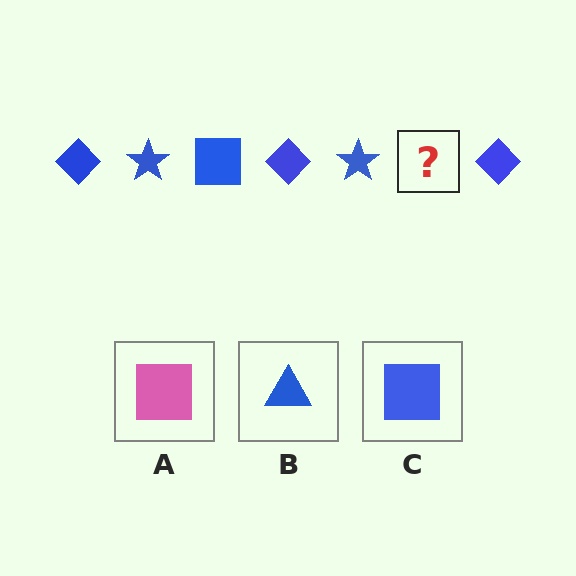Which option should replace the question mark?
Option C.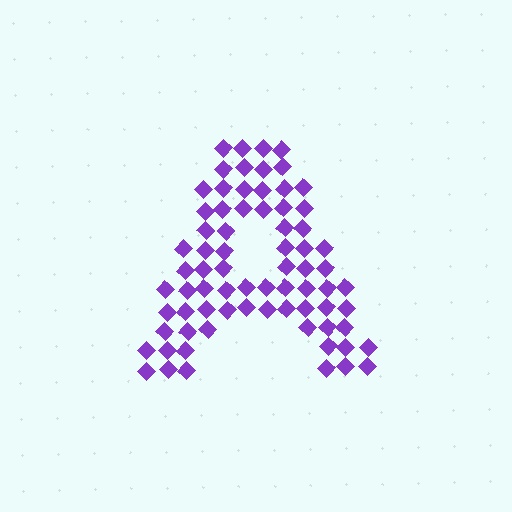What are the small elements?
The small elements are diamonds.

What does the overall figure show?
The overall figure shows the letter A.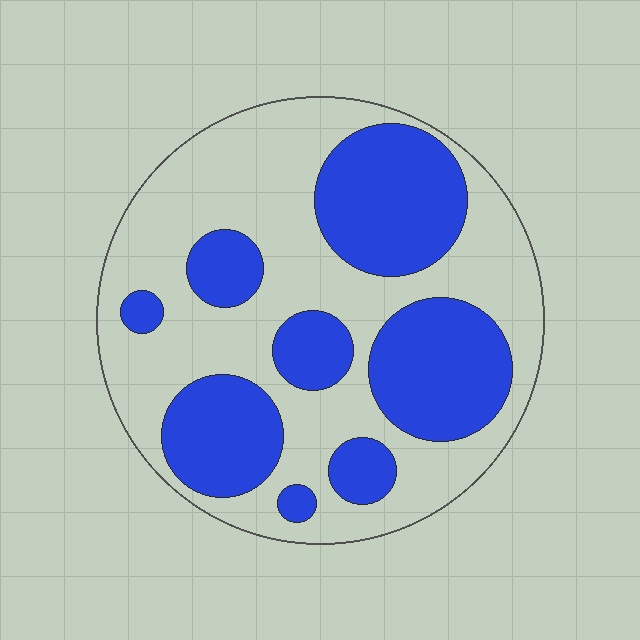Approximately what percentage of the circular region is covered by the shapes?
Approximately 40%.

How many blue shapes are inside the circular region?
8.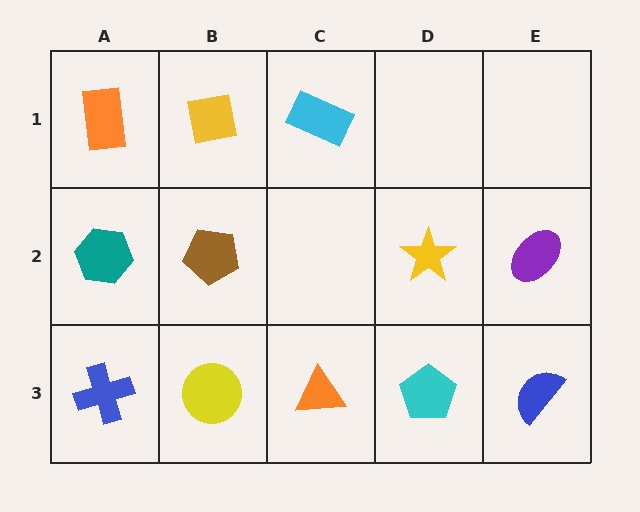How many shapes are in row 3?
5 shapes.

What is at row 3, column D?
A cyan pentagon.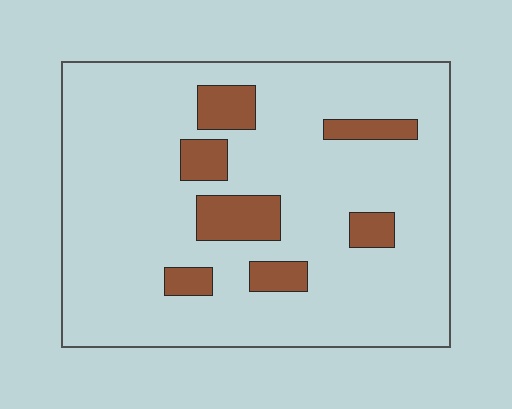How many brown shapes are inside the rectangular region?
7.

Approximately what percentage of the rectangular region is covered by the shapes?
Approximately 15%.